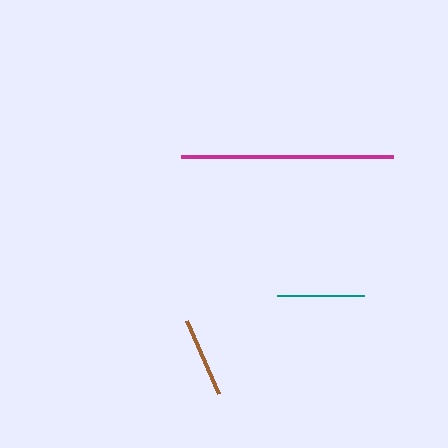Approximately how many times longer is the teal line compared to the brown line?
The teal line is approximately 1.1 times the length of the brown line.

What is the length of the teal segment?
The teal segment is approximately 88 pixels long.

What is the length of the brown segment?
The brown segment is approximately 79 pixels long.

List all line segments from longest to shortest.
From longest to shortest: magenta, teal, brown.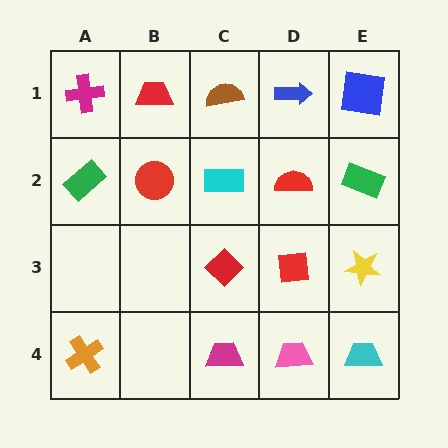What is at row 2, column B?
A red circle.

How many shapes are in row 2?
5 shapes.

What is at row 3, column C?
A red diamond.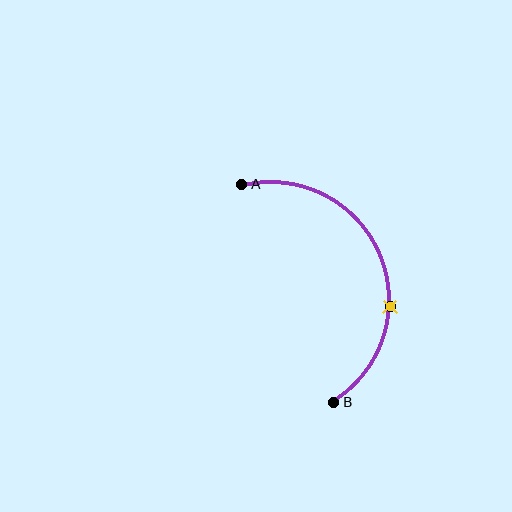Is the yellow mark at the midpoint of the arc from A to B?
No. The yellow mark lies on the arc but is closer to endpoint B. The arc midpoint would be at the point on the curve equidistant along the arc from both A and B.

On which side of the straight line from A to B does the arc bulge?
The arc bulges to the right of the straight line connecting A and B.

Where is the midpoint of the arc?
The arc midpoint is the point on the curve farthest from the straight line joining A and B. It sits to the right of that line.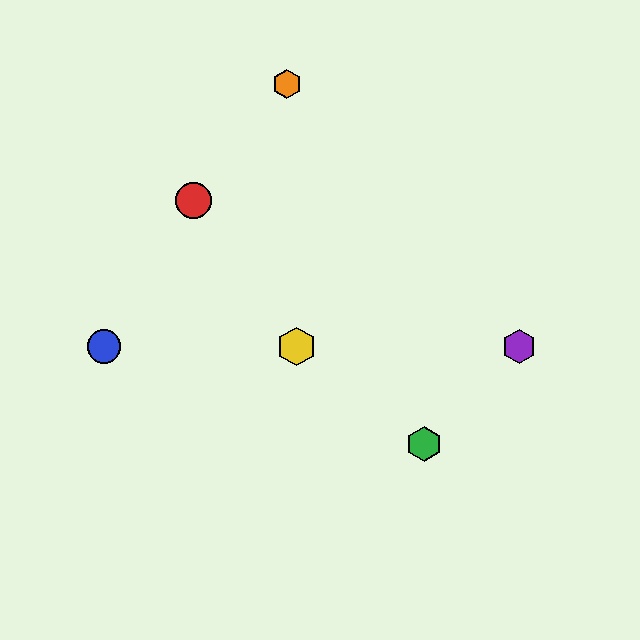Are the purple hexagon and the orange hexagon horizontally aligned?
No, the purple hexagon is at y≈347 and the orange hexagon is at y≈84.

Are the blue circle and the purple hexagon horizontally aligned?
Yes, both are at y≈347.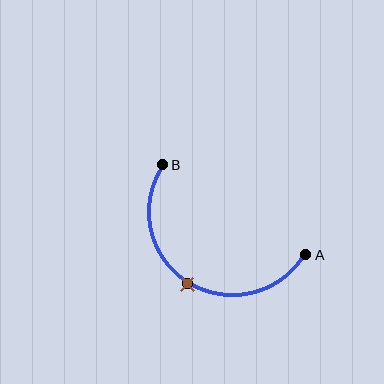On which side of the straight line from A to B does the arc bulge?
The arc bulges below the straight line connecting A and B.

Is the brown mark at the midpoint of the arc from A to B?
Yes. The brown mark lies on the arc at equal arc-length from both A and B — it is the arc midpoint.